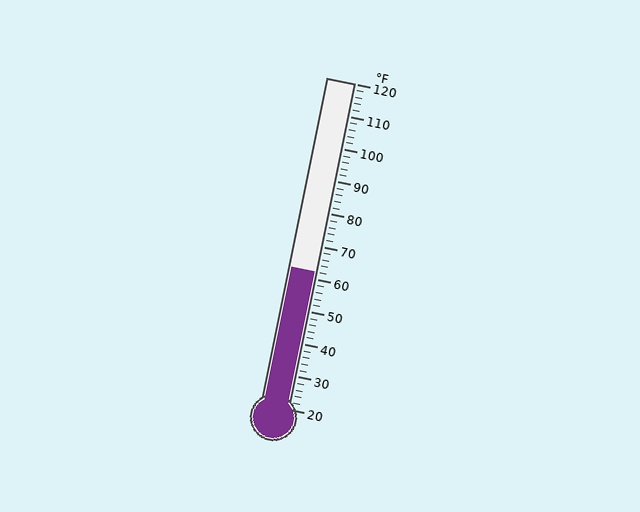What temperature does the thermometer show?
The thermometer shows approximately 62°F.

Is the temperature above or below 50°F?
The temperature is above 50°F.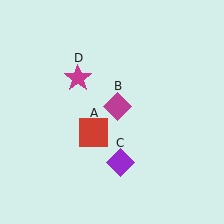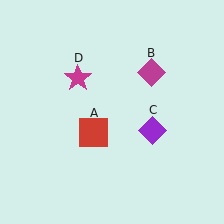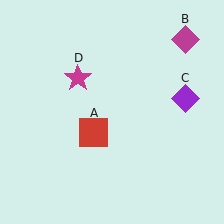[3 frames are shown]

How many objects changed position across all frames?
2 objects changed position: magenta diamond (object B), purple diamond (object C).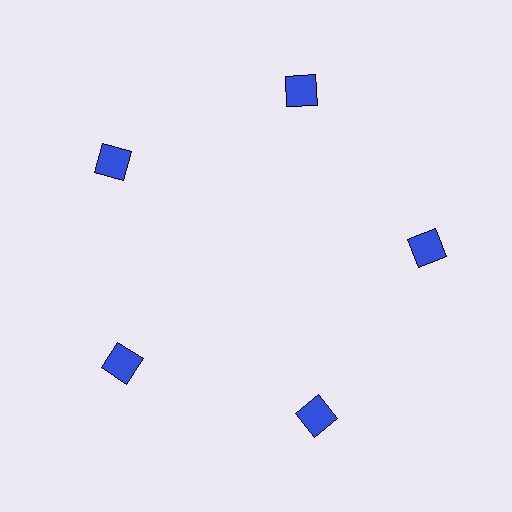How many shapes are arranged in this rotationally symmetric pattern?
There are 5 shapes, arranged in 5 groups of 1.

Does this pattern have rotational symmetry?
Yes, this pattern has 5-fold rotational symmetry. It looks the same after rotating 72 degrees around the center.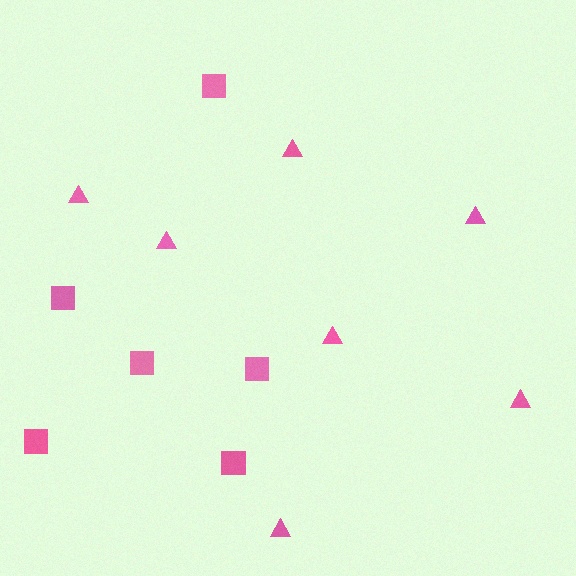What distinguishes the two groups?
There are 2 groups: one group of squares (6) and one group of triangles (7).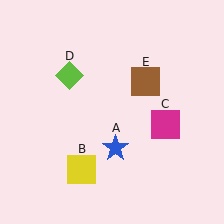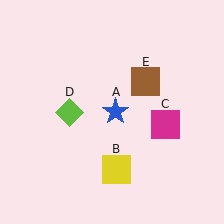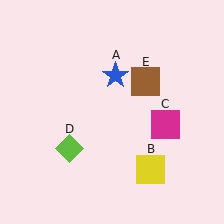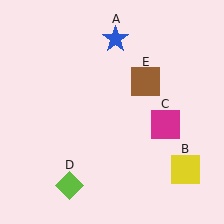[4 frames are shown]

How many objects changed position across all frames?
3 objects changed position: blue star (object A), yellow square (object B), lime diamond (object D).